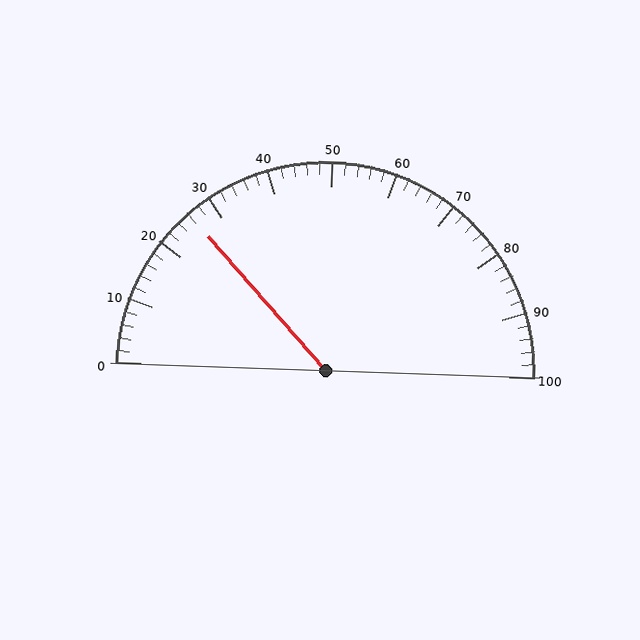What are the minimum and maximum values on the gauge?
The gauge ranges from 0 to 100.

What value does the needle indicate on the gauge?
The needle indicates approximately 26.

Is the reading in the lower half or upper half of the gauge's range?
The reading is in the lower half of the range (0 to 100).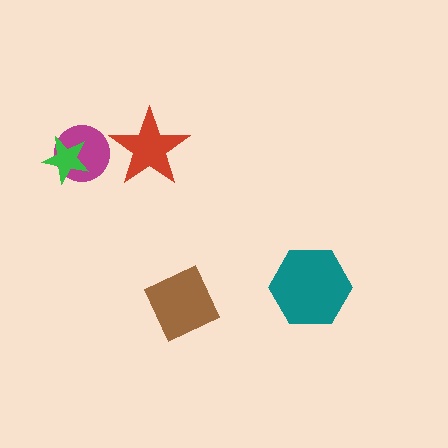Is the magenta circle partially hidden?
Yes, it is partially covered by another shape.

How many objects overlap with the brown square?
0 objects overlap with the brown square.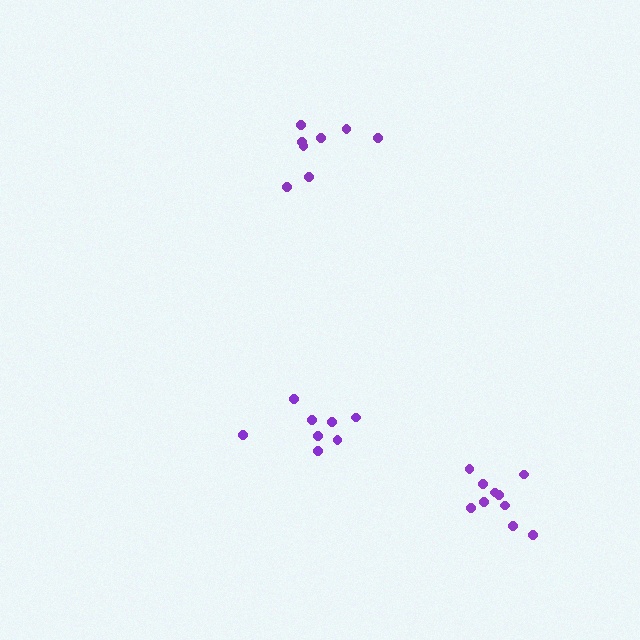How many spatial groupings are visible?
There are 3 spatial groupings.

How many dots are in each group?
Group 1: 8 dots, Group 2: 8 dots, Group 3: 10 dots (26 total).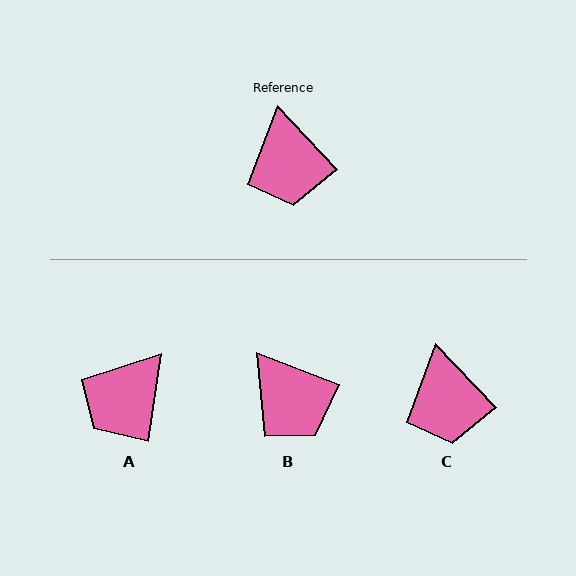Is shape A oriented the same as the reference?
No, it is off by about 52 degrees.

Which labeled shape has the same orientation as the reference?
C.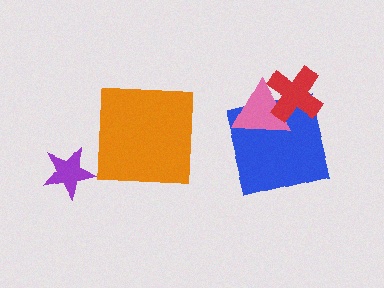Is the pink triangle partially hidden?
Yes, it is partially covered by another shape.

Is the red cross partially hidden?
No, no other shape covers it.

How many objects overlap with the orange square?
0 objects overlap with the orange square.